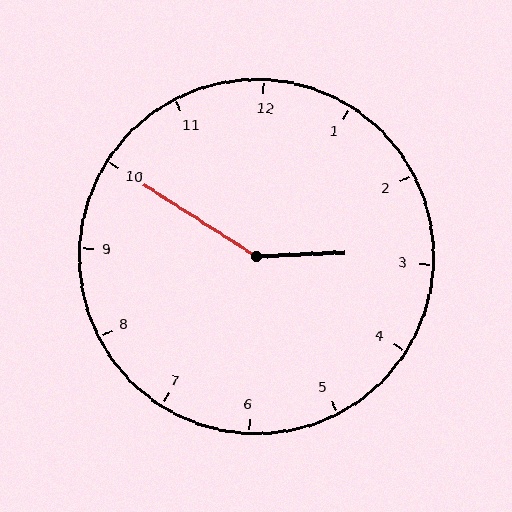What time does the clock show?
2:50.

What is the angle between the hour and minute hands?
Approximately 145 degrees.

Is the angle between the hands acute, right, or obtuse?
It is obtuse.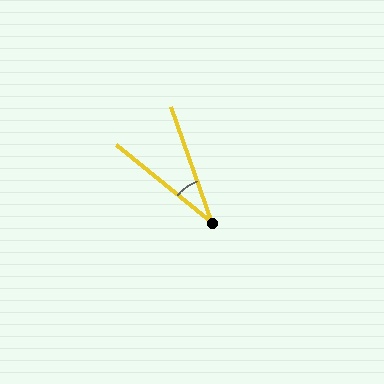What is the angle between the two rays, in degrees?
Approximately 32 degrees.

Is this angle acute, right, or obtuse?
It is acute.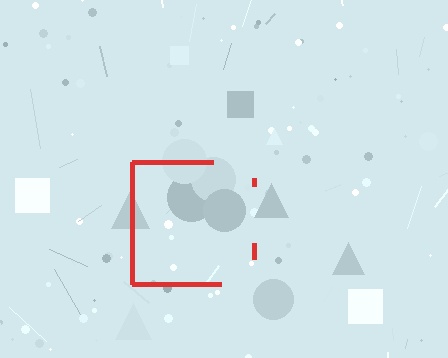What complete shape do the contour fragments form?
The contour fragments form a square.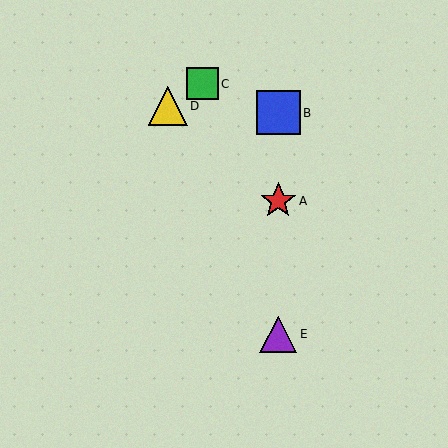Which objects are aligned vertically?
Objects A, B, E are aligned vertically.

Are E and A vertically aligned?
Yes, both are at x≈278.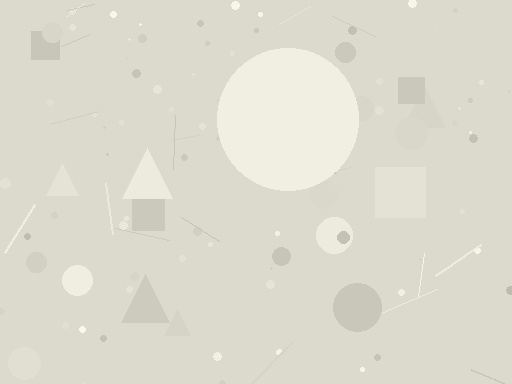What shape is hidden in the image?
A circle is hidden in the image.